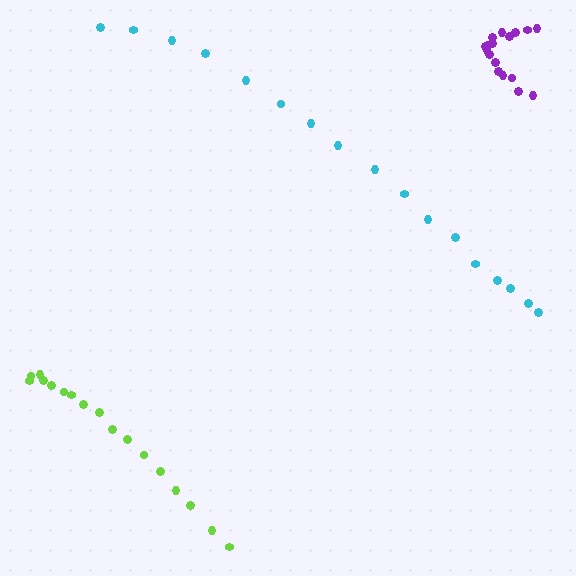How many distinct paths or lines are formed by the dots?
There are 3 distinct paths.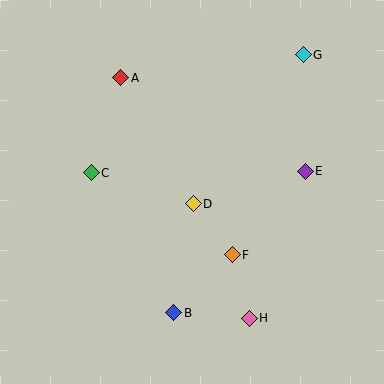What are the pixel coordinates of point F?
Point F is at (232, 255).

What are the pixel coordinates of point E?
Point E is at (305, 171).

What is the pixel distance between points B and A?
The distance between B and A is 241 pixels.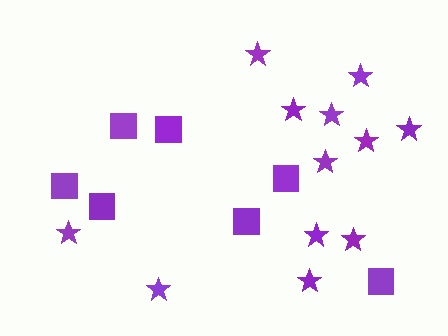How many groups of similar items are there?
There are 2 groups: one group of stars (12) and one group of squares (7).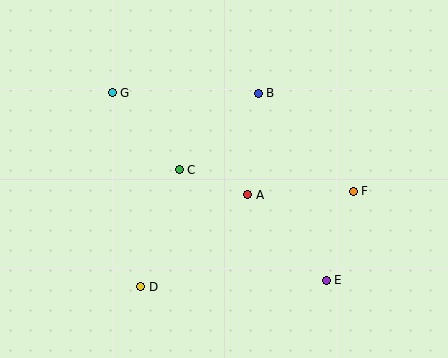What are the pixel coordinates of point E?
Point E is at (326, 280).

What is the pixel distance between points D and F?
The distance between D and F is 233 pixels.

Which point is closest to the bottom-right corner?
Point E is closest to the bottom-right corner.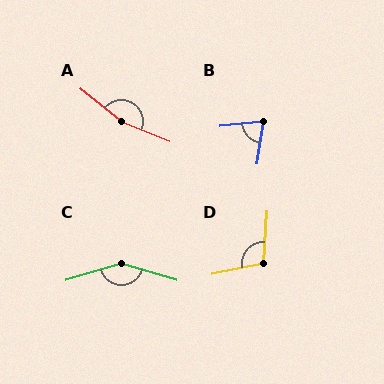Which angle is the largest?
A, at approximately 163 degrees.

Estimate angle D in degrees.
Approximately 106 degrees.